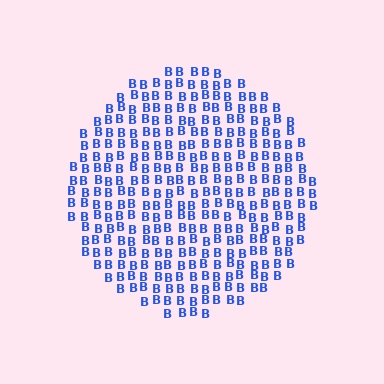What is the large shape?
The large shape is a circle.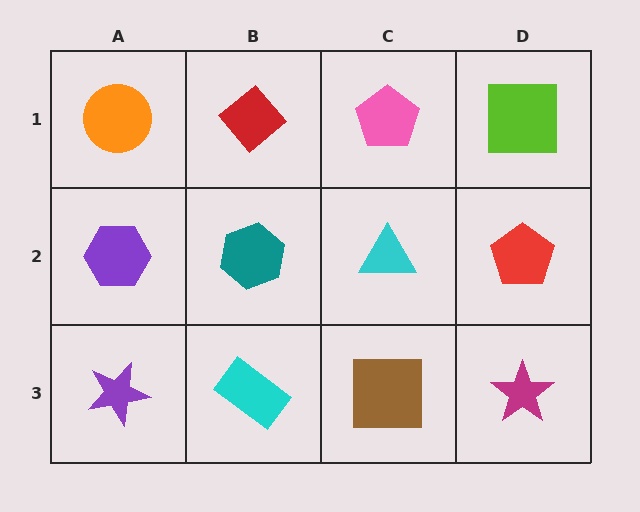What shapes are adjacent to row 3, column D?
A red pentagon (row 2, column D), a brown square (row 3, column C).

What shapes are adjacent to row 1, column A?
A purple hexagon (row 2, column A), a red diamond (row 1, column B).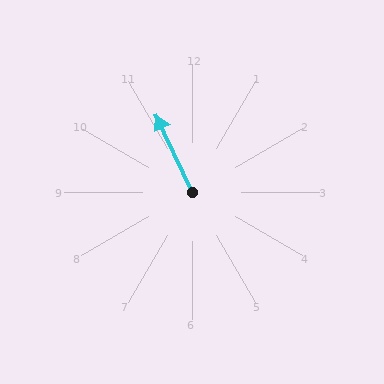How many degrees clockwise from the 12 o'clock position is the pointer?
Approximately 335 degrees.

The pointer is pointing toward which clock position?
Roughly 11 o'clock.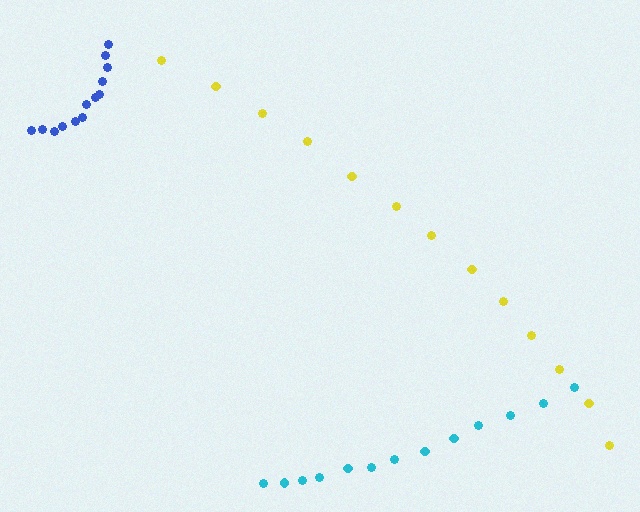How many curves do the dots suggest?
There are 3 distinct paths.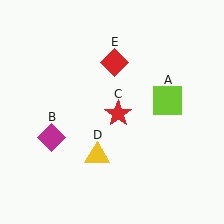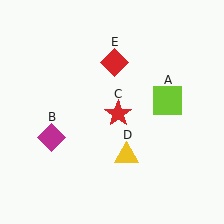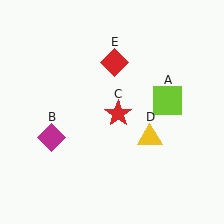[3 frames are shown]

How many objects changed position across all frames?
1 object changed position: yellow triangle (object D).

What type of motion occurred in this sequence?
The yellow triangle (object D) rotated counterclockwise around the center of the scene.